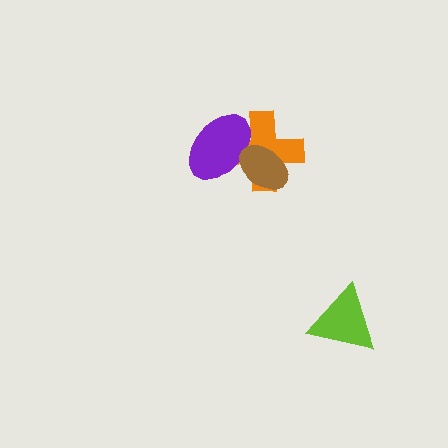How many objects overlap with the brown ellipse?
2 objects overlap with the brown ellipse.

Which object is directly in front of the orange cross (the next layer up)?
The purple ellipse is directly in front of the orange cross.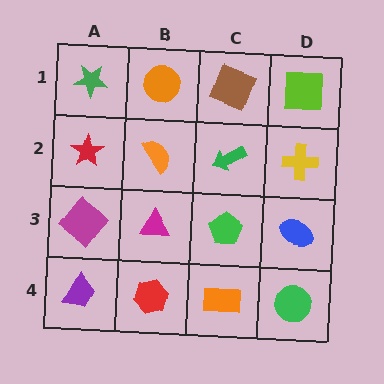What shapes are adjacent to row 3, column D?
A yellow cross (row 2, column D), a green circle (row 4, column D), a green pentagon (row 3, column C).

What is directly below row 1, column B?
An orange semicircle.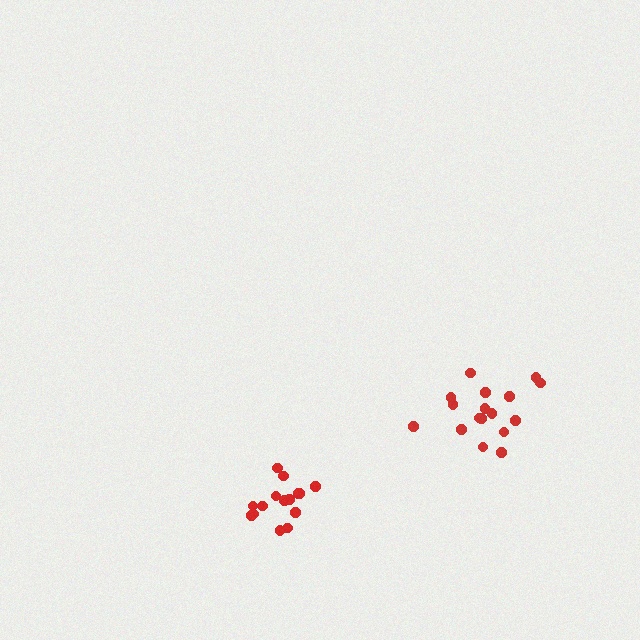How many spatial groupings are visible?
There are 2 spatial groupings.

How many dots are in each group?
Group 1: 15 dots, Group 2: 17 dots (32 total).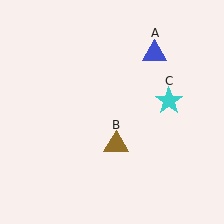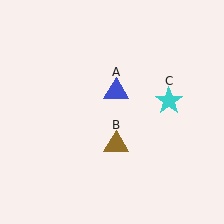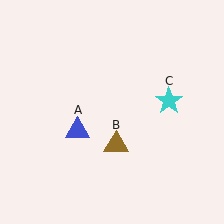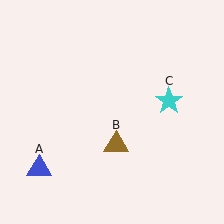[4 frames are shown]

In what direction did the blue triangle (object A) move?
The blue triangle (object A) moved down and to the left.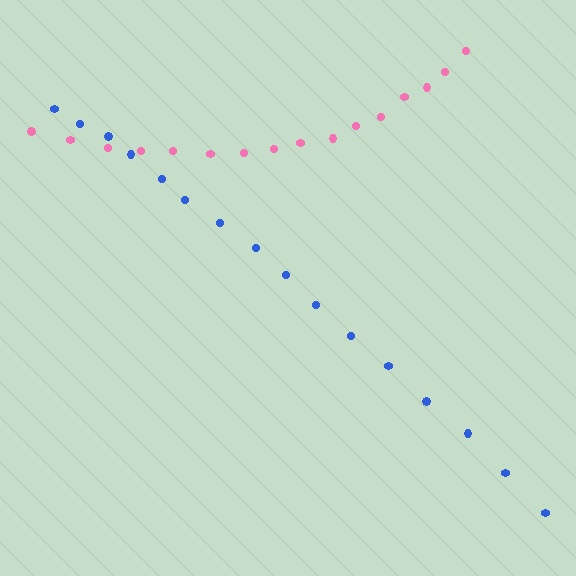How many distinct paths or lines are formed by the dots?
There are 2 distinct paths.